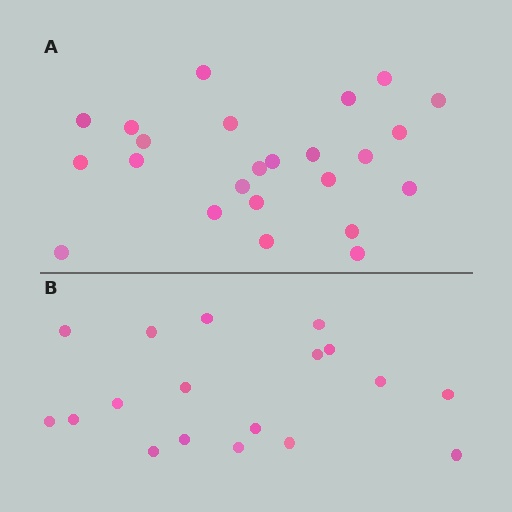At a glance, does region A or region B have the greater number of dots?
Region A (the top region) has more dots.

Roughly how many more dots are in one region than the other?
Region A has about 6 more dots than region B.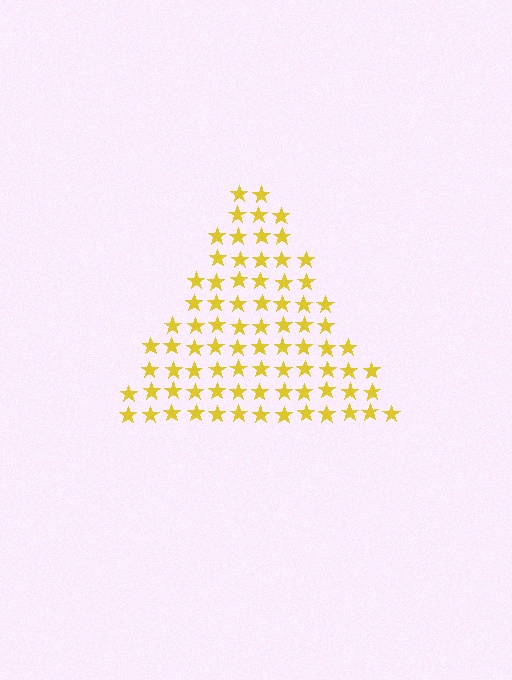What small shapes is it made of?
It is made of small stars.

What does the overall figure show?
The overall figure shows a triangle.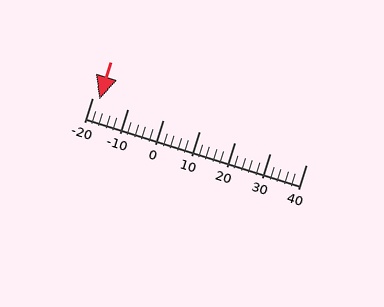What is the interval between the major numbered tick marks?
The major tick marks are spaced 10 units apart.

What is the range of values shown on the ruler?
The ruler shows values from -20 to 40.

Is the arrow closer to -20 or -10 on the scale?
The arrow is closer to -20.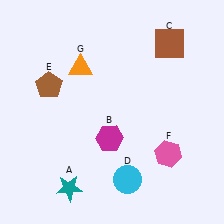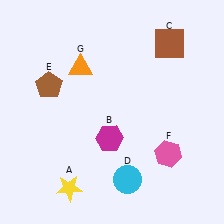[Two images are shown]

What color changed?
The star (A) changed from teal in Image 1 to yellow in Image 2.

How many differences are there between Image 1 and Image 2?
There is 1 difference between the two images.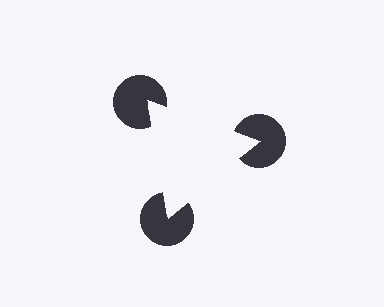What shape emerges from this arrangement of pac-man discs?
An illusory triangle — its edges are inferred from the aligned wedge cuts in the pac-man discs, not physically drawn.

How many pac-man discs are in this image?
There are 3 — one at each vertex of the illusory triangle.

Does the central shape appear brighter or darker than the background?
It typically appears slightly brighter than the background, even though no actual brightness change is drawn.